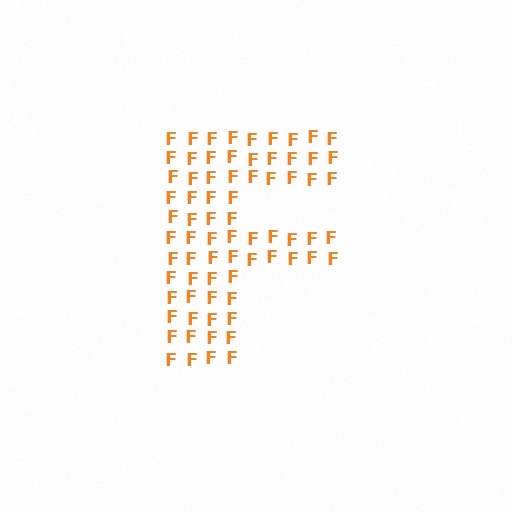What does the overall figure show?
The overall figure shows the letter F.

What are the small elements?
The small elements are letter F's.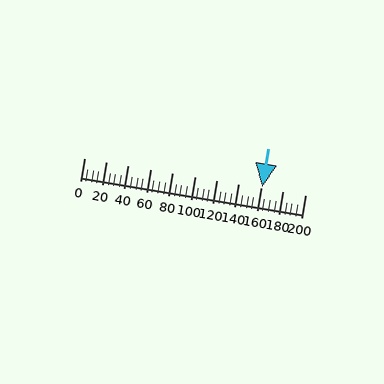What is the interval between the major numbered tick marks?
The major tick marks are spaced 20 units apart.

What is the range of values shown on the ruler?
The ruler shows values from 0 to 200.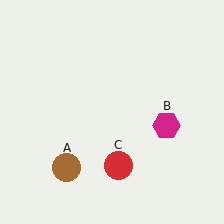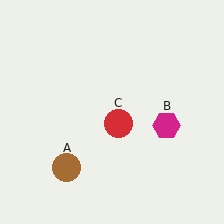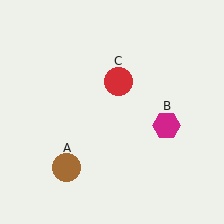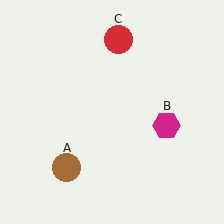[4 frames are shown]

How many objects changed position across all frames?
1 object changed position: red circle (object C).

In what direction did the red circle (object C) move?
The red circle (object C) moved up.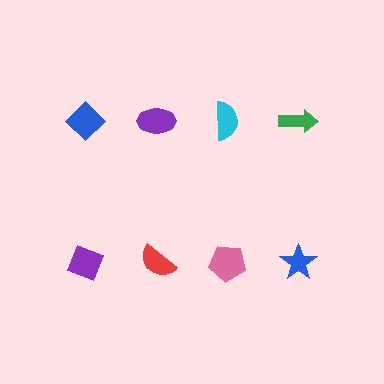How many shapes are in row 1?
4 shapes.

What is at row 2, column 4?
A blue star.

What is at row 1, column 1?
A blue diamond.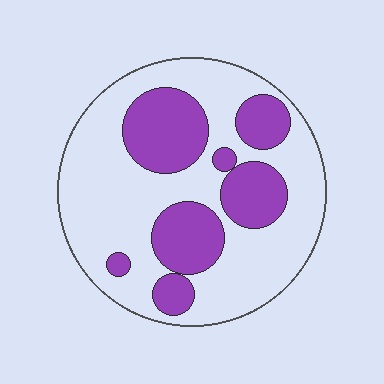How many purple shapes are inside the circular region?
7.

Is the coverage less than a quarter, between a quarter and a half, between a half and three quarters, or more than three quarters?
Between a quarter and a half.